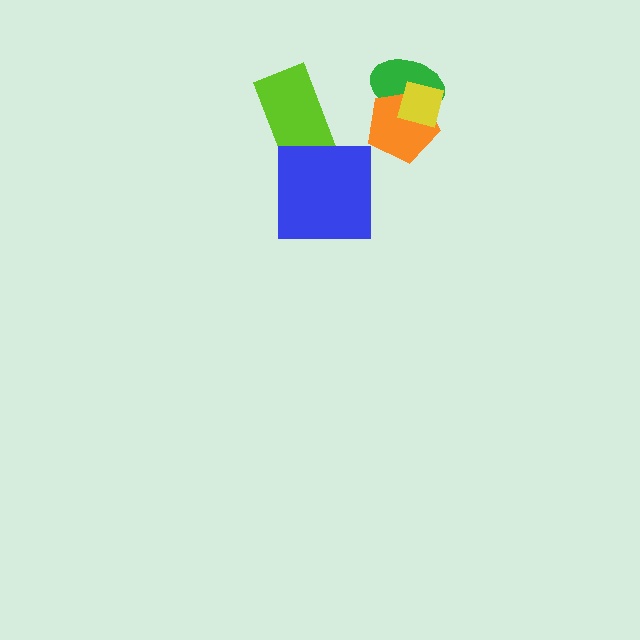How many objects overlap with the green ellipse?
2 objects overlap with the green ellipse.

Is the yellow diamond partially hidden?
No, no other shape covers it.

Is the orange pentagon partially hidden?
Yes, it is partially covered by another shape.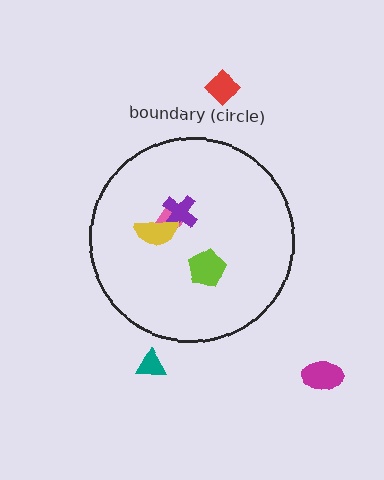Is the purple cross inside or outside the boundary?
Inside.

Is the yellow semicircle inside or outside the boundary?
Inside.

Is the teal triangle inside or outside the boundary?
Outside.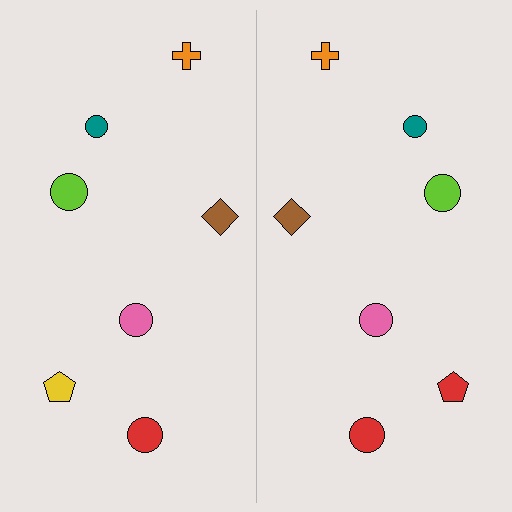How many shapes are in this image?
There are 14 shapes in this image.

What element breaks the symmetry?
The red pentagon on the right side breaks the symmetry — its mirror counterpart is yellow.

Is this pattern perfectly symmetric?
No, the pattern is not perfectly symmetric. The red pentagon on the right side breaks the symmetry — its mirror counterpart is yellow.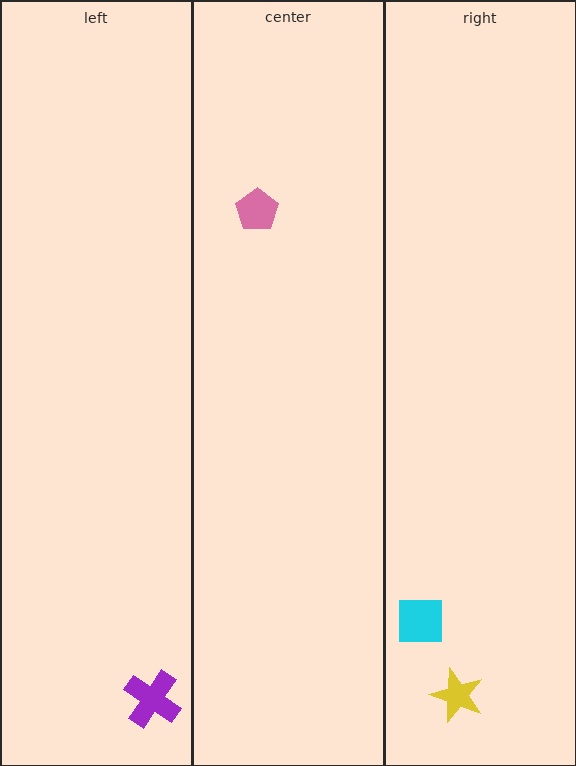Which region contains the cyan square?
The right region.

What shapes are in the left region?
The purple cross.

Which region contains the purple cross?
The left region.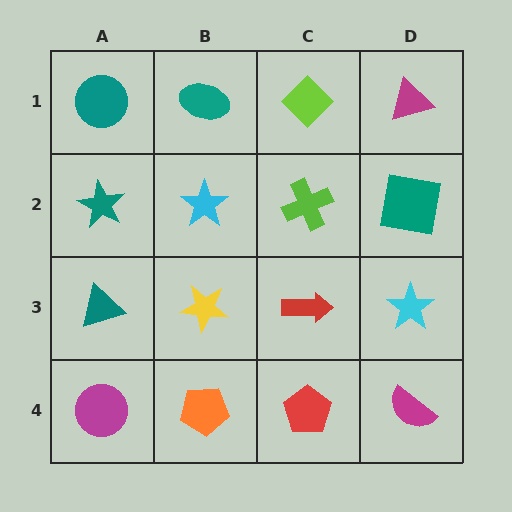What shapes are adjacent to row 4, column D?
A cyan star (row 3, column D), a red pentagon (row 4, column C).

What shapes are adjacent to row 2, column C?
A lime diamond (row 1, column C), a red arrow (row 3, column C), a cyan star (row 2, column B), a teal square (row 2, column D).